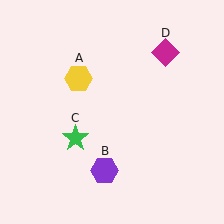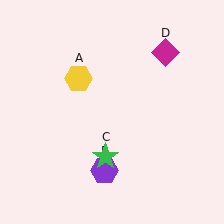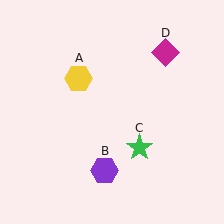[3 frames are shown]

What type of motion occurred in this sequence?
The green star (object C) rotated counterclockwise around the center of the scene.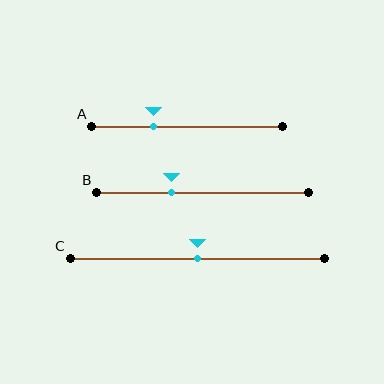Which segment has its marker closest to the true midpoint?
Segment C has its marker closest to the true midpoint.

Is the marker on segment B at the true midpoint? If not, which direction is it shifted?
No, the marker on segment B is shifted to the left by about 15% of the segment length.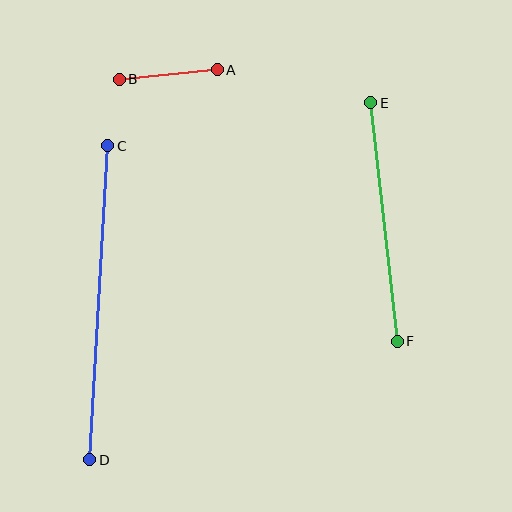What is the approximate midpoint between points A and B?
The midpoint is at approximately (168, 75) pixels.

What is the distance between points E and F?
The distance is approximately 240 pixels.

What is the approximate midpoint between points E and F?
The midpoint is at approximately (384, 222) pixels.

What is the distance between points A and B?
The distance is approximately 98 pixels.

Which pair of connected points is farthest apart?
Points C and D are farthest apart.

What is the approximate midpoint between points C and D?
The midpoint is at approximately (99, 303) pixels.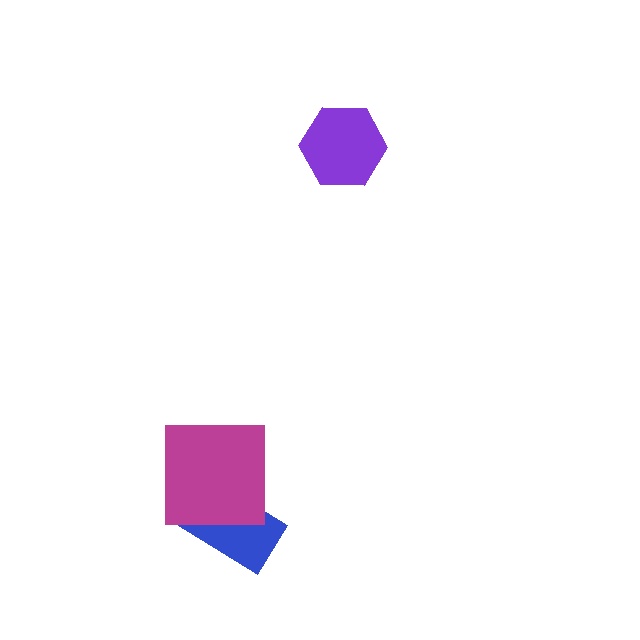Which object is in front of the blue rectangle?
The magenta square is in front of the blue rectangle.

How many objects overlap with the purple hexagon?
0 objects overlap with the purple hexagon.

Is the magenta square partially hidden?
No, no other shape covers it.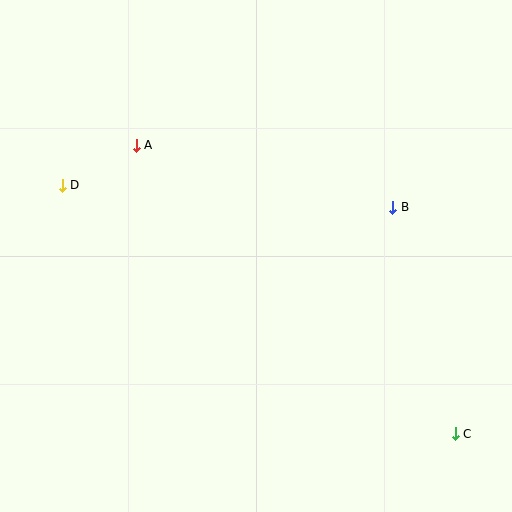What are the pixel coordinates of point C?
Point C is at (455, 434).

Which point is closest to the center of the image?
Point B at (393, 207) is closest to the center.